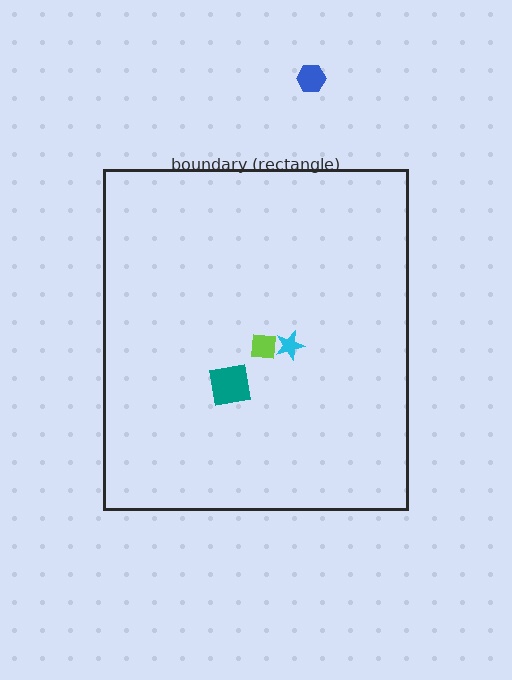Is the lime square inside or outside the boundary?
Inside.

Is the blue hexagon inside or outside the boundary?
Outside.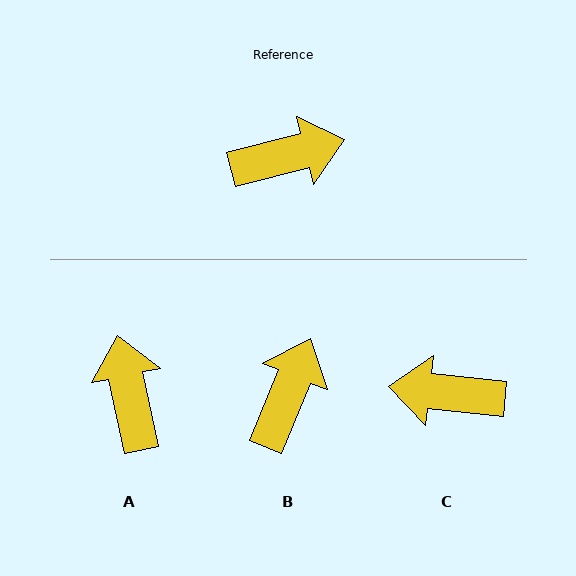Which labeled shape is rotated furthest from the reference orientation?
C, about 159 degrees away.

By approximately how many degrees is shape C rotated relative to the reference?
Approximately 159 degrees counter-clockwise.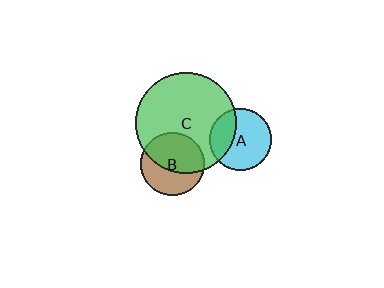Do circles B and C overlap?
Yes.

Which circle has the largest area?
Circle C (green).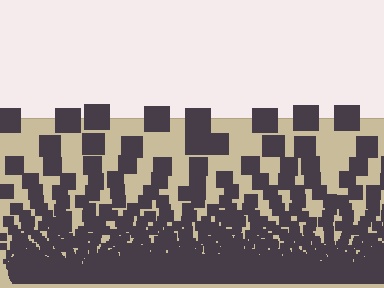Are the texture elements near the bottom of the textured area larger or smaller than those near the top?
Smaller. The gradient is inverted — elements near the bottom are smaller and denser.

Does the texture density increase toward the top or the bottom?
Density increases toward the bottom.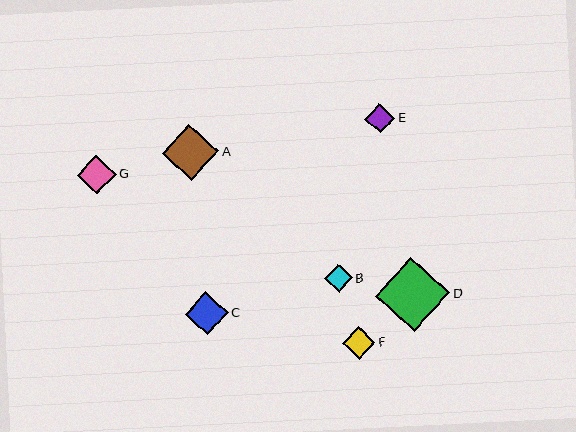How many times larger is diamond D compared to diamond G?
Diamond D is approximately 1.9 times the size of diamond G.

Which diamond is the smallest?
Diamond B is the smallest with a size of approximately 28 pixels.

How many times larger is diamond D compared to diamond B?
Diamond D is approximately 2.7 times the size of diamond B.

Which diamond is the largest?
Diamond D is the largest with a size of approximately 74 pixels.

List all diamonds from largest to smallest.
From largest to smallest: D, A, C, G, F, E, B.